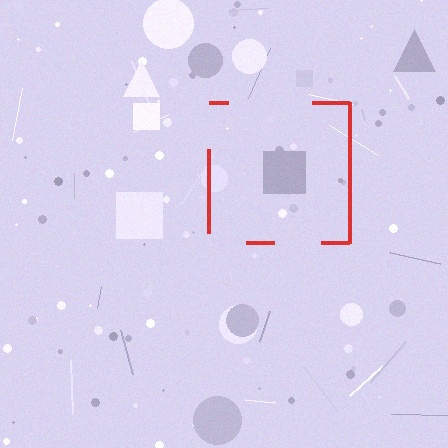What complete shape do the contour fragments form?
The contour fragments form a square.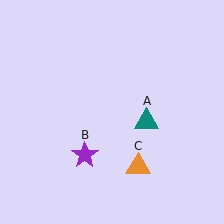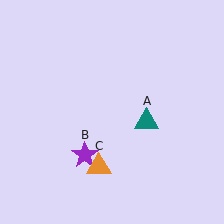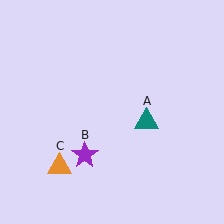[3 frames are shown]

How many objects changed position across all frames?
1 object changed position: orange triangle (object C).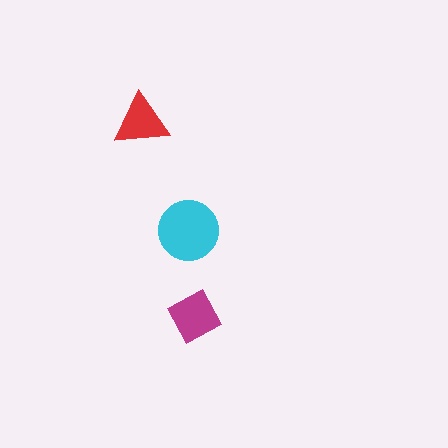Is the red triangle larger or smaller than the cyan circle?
Smaller.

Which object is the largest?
The cyan circle.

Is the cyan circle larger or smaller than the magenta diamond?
Larger.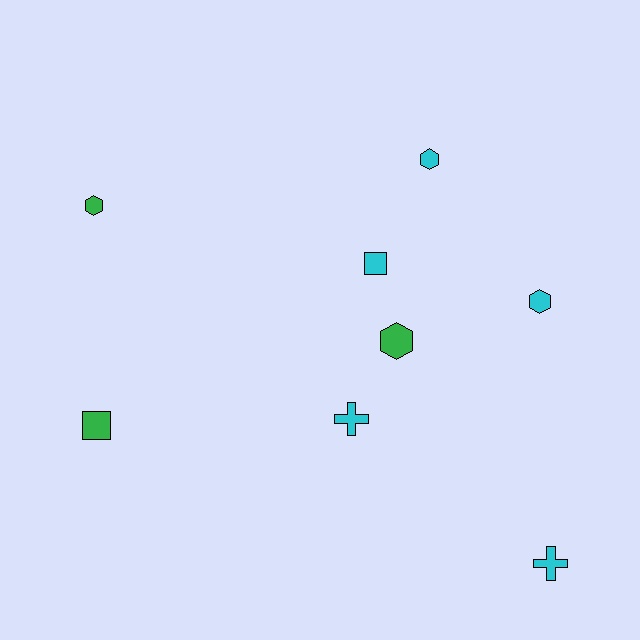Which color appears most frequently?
Cyan, with 5 objects.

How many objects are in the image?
There are 8 objects.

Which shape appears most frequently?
Hexagon, with 4 objects.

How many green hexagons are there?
There are 2 green hexagons.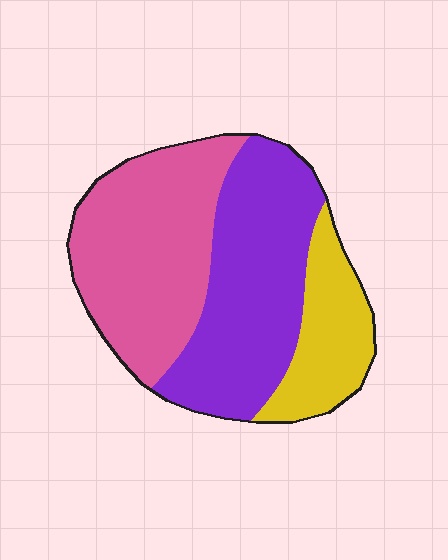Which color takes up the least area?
Yellow, at roughly 20%.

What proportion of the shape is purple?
Purple takes up between a quarter and a half of the shape.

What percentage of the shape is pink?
Pink covers roughly 40% of the shape.